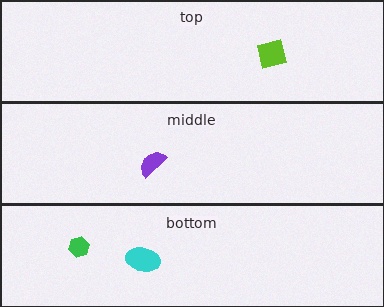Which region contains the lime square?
The top region.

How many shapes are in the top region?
1.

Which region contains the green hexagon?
The bottom region.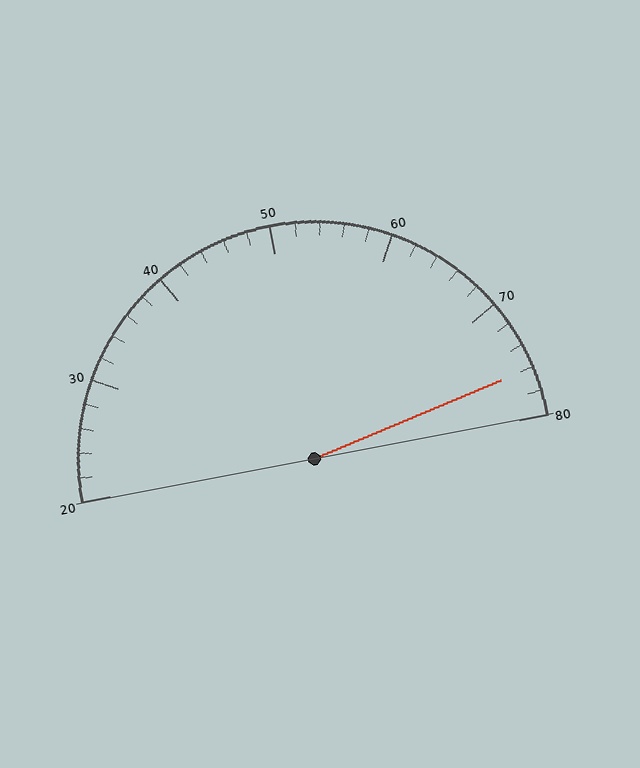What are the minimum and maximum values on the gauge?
The gauge ranges from 20 to 80.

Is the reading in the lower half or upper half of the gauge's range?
The reading is in the upper half of the range (20 to 80).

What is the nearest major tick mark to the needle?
The nearest major tick mark is 80.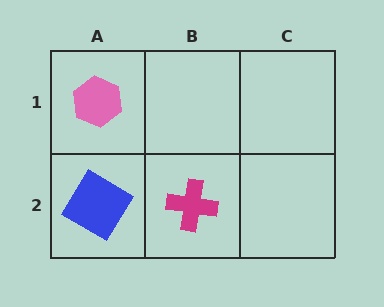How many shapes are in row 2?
2 shapes.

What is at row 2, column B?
A magenta cross.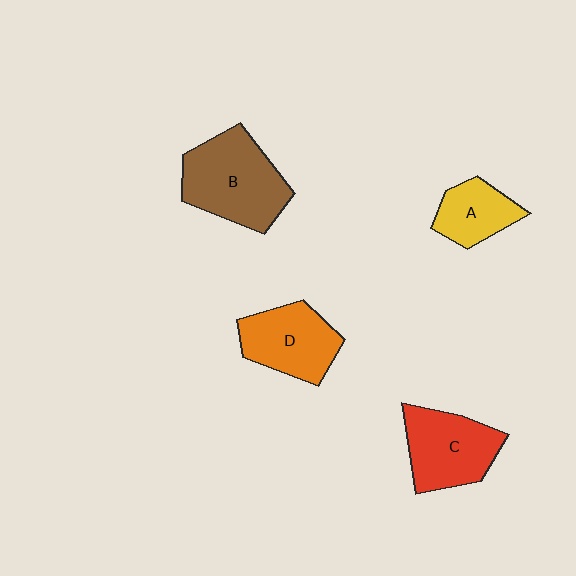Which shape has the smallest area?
Shape A (yellow).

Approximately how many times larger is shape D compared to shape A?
Approximately 1.4 times.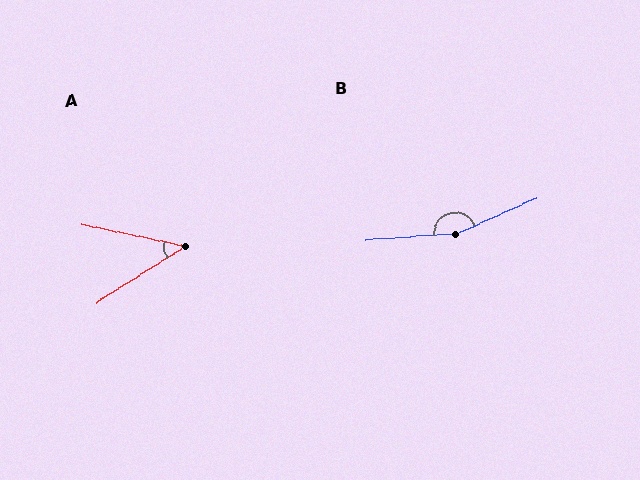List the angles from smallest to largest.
A (44°), B (160°).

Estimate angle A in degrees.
Approximately 44 degrees.